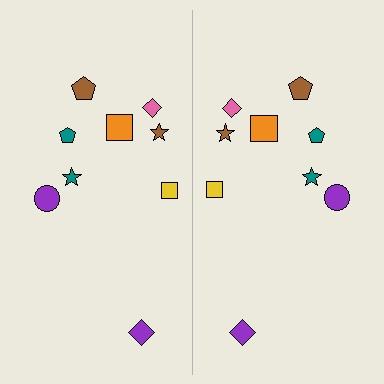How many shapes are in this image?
There are 18 shapes in this image.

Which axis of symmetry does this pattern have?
The pattern has a vertical axis of symmetry running through the center of the image.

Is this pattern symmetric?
Yes, this pattern has bilateral (reflection) symmetry.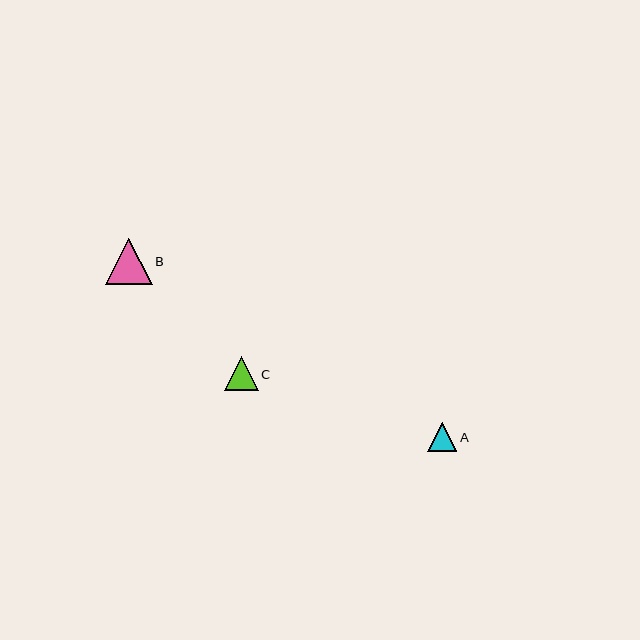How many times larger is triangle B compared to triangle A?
Triangle B is approximately 1.6 times the size of triangle A.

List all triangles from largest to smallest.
From largest to smallest: B, C, A.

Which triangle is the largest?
Triangle B is the largest with a size of approximately 47 pixels.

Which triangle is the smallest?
Triangle A is the smallest with a size of approximately 29 pixels.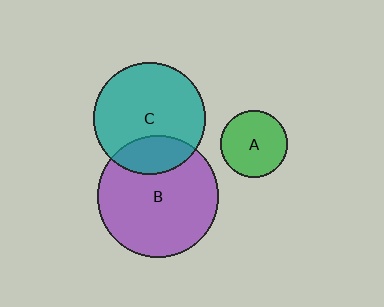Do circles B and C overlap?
Yes.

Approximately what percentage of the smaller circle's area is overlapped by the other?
Approximately 25%.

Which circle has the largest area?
Circle B (purple).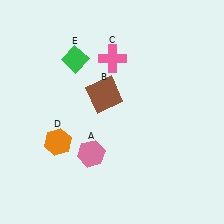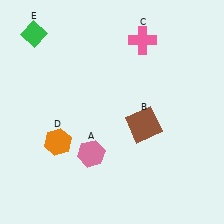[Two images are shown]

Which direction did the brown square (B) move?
The brown square (B) moved right.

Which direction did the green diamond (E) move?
The green diamond (E) moved left.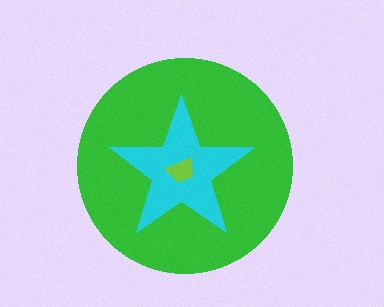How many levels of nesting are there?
3.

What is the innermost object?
The lime trapezoid.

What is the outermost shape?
The green circle.